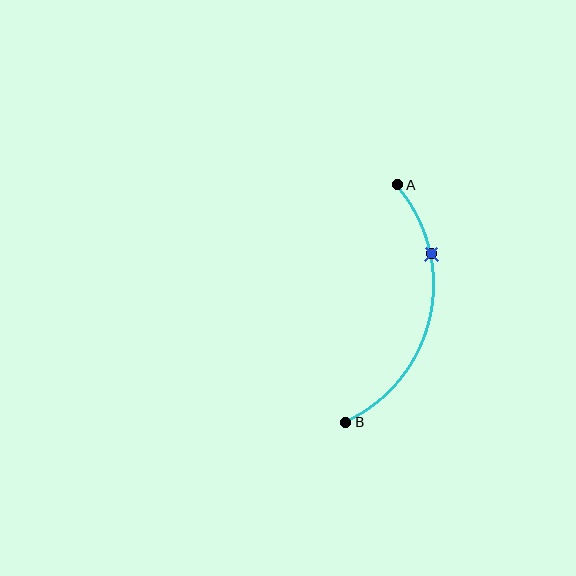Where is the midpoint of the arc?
The arc midpoint is the point on the curve farthest from the straight line joining A and B. It sits to the right of that line.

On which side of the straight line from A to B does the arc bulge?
The arc bulges to the right of the straight line connecting A and B.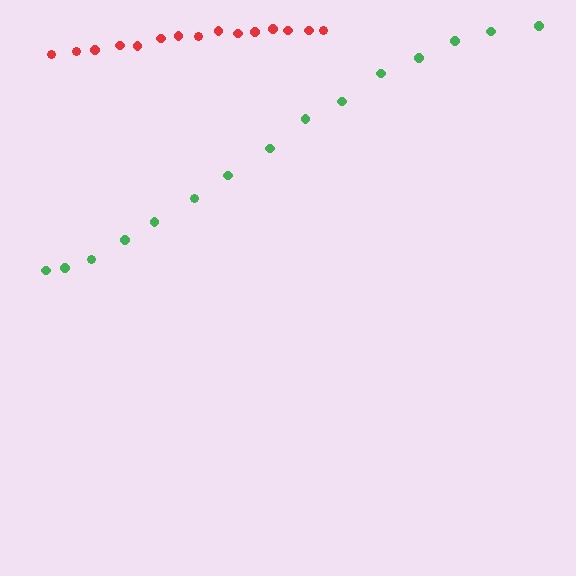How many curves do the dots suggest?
There are 2 distinct paths.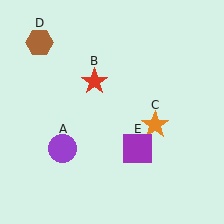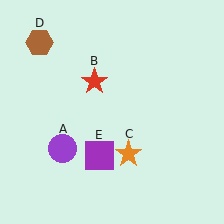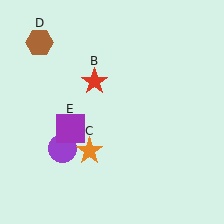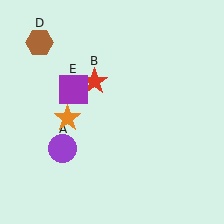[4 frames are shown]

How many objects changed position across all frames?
2 objects changed position: orange star (object C), purple square (object E).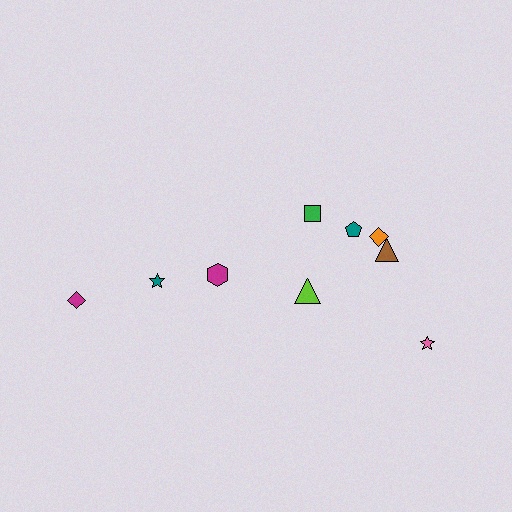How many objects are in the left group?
There are 3 objects.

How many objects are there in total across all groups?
There are 9 objects.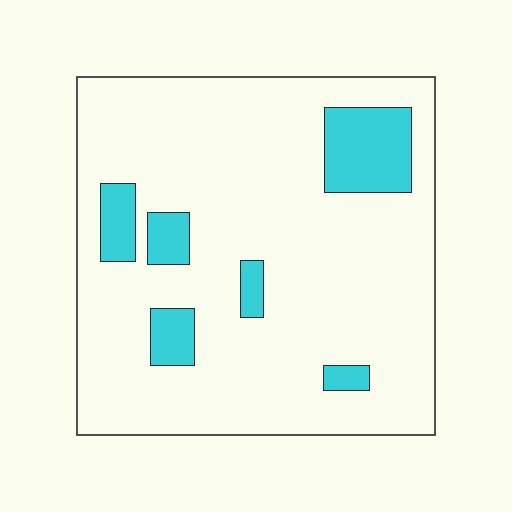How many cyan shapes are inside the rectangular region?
6.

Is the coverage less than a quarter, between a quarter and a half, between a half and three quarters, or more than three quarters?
Less than a quarter.